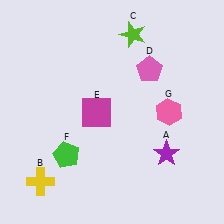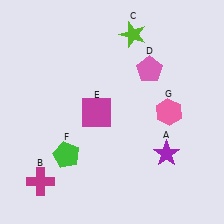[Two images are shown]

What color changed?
The cross (B) changed from yellow in Image 1 to magenta in Image 2.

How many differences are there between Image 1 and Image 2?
There is 1 difference between the two images.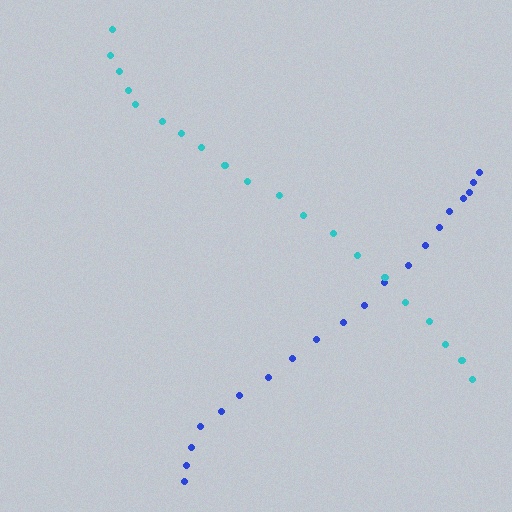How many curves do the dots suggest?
There are 2 distinct paths.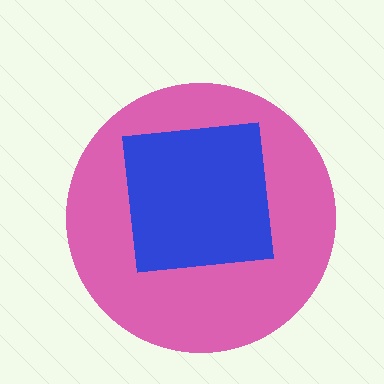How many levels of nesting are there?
2.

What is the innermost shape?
The blue square.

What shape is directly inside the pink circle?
The blue square.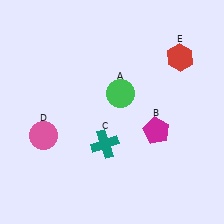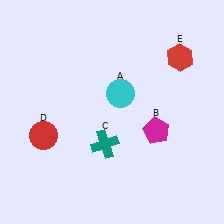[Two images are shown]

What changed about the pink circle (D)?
In Image 1, D is pink. In Image 2, it changed to red.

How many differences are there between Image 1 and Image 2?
There are 2 differences between the two images.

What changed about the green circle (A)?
In Image 1, A is green. In Image 2, it changed to cyan.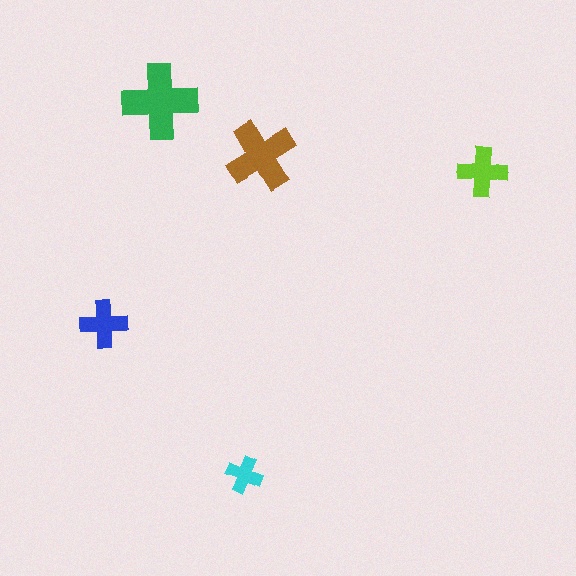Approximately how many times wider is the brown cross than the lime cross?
About 1.5 times wider.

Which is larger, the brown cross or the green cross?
The green one.